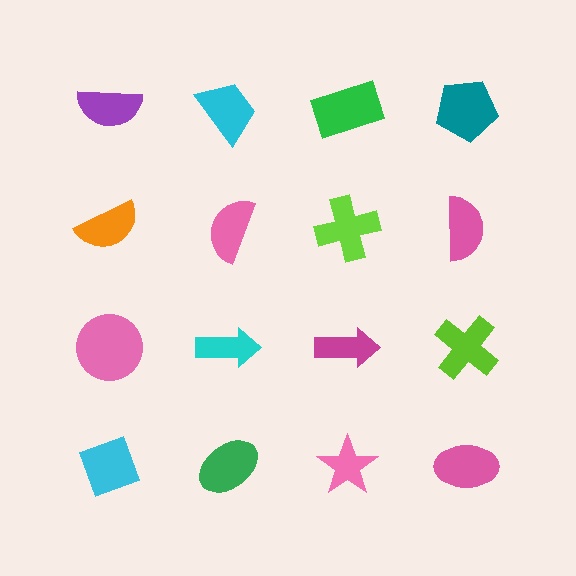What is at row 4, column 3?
A pink star.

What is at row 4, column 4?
A pink ellipse.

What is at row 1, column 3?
A green rectangle.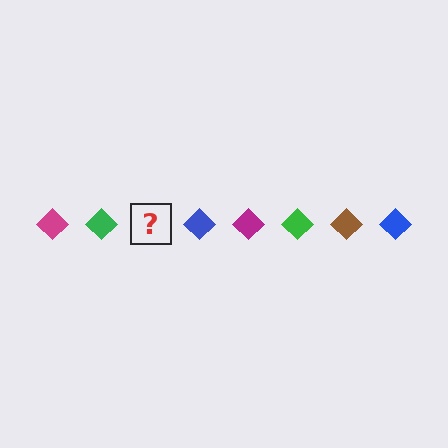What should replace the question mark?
The question mark should be replaced with a brown diamond.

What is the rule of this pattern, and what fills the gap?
The rule is that the pattern cycles through magenta, green, brown, blue diamonds. The gap should be filled with a brown diamond.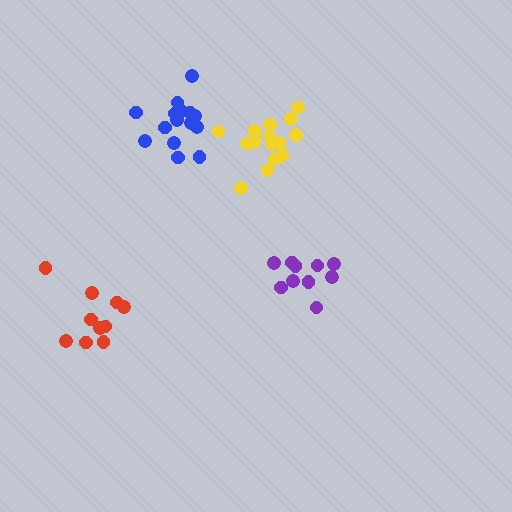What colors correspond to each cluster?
The clusters are colored: purple, yellow, red, blue.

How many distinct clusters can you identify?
There are 4 distinct clusters.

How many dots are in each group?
Group 1: 10 dots, Group 2: 16 dots, Group 3: 10 dots, Group 4: 15 dots (51 total).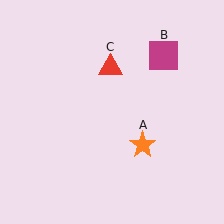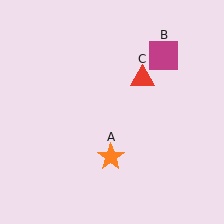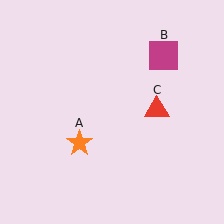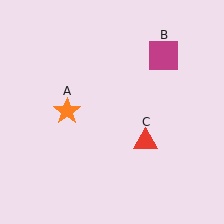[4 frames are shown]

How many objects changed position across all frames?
2 objects changed position: orange star (object A), red triangle (object C).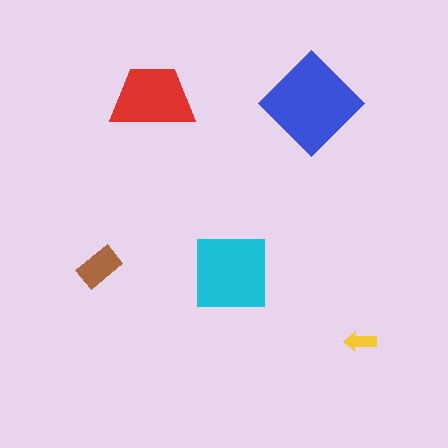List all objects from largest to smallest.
The blue diamond, the cyan square, the red trapezoid, the brown rectangle, the yellow arrow.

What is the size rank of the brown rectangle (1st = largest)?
4th.